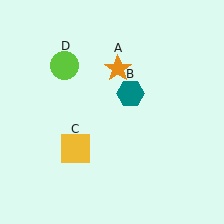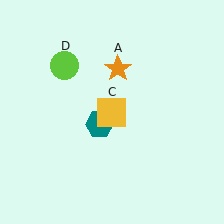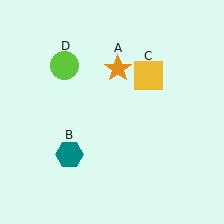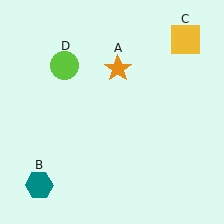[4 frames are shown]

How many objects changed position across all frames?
2 objects changed position: teal hexagon (object B), yellow square (object C).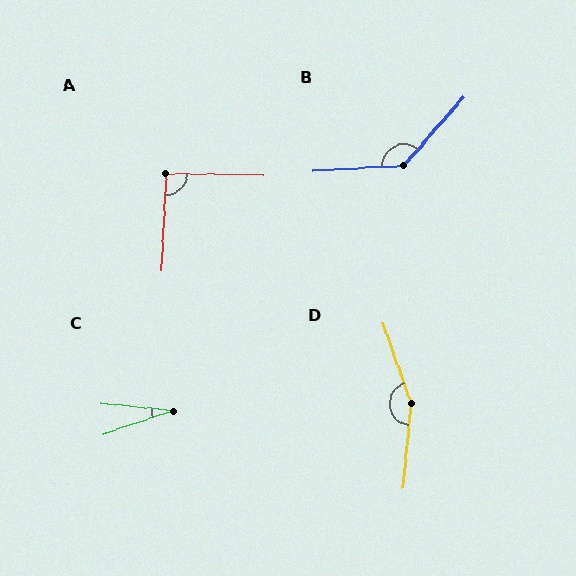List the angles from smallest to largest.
C (24°), A (92°), B (134°), D (156°).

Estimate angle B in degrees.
Approximately 134 degrees.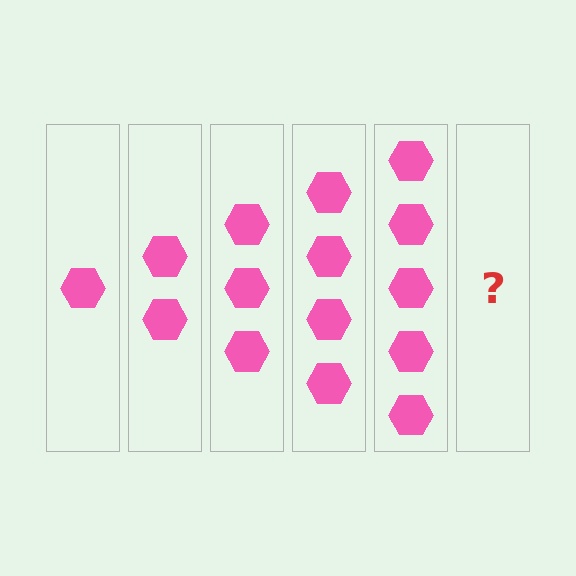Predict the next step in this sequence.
The next step is 6 hexagons.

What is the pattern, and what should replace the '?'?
The pattern is that each step adds one more hexagon. The '?' should be 6 hexagons.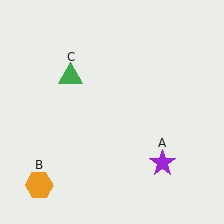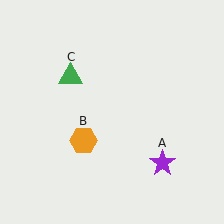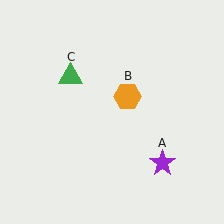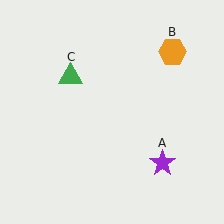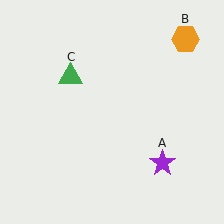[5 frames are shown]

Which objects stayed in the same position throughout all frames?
Purple star (object A) and green triangle (object C) remained stationary.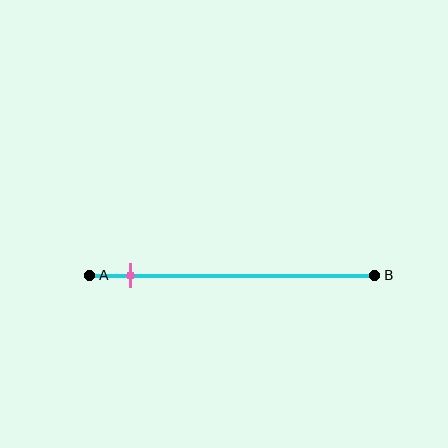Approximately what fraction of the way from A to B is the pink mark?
The pink mark is approximately 15% of the way from A to B.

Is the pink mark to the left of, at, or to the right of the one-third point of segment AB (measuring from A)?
The pink mark is to the left of the one-third point of segment AB.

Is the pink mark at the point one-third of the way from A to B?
No, the mark is at about 15% from A, not at the 33% one-third point.